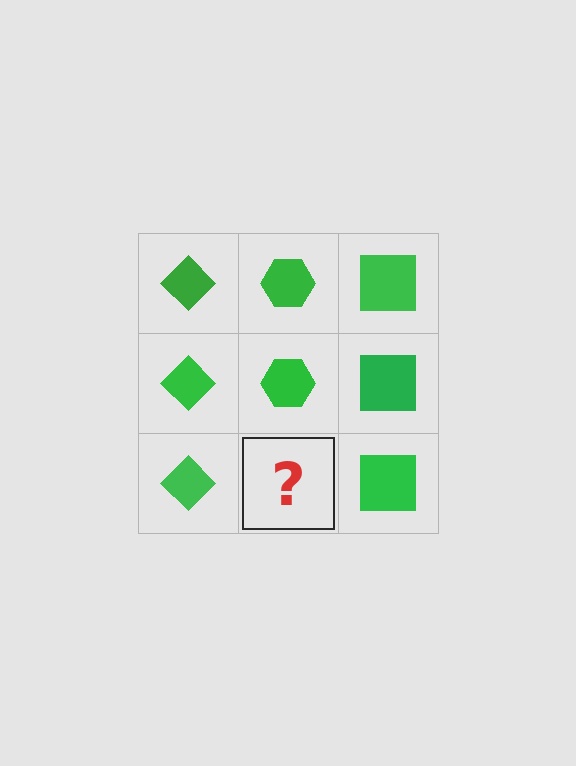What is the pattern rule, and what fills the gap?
The rule is that each column has a consistent shape. The gap should be filled with a green hexagon.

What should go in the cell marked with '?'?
The missing cell should contain a green hexagon.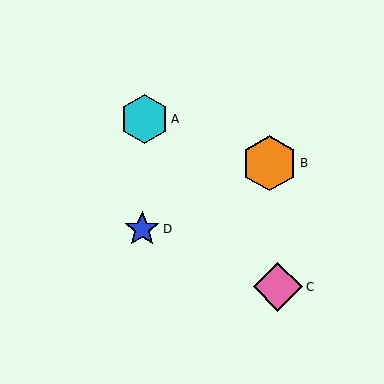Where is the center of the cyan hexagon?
The center of the cyan hexagon is at (144, 119).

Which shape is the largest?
The orange hexagon (labeled B) is the largest.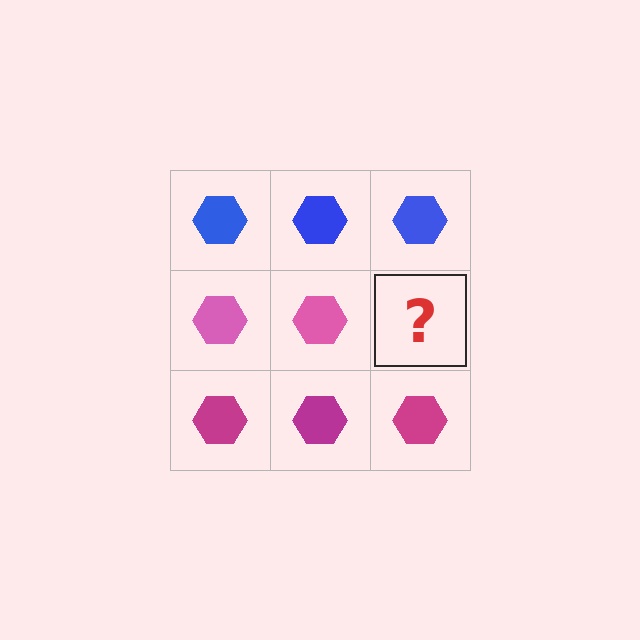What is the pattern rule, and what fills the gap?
The rule is that each row has a consistent color. The gap should be filled with a pink hexagon.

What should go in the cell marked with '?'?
The missing cell should contain a pink hexagon.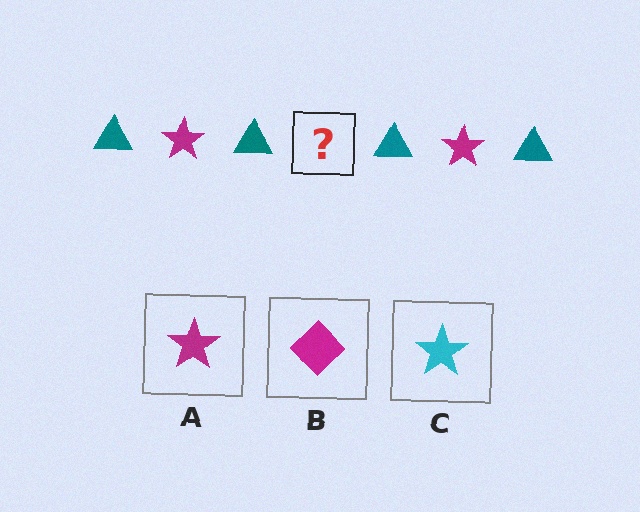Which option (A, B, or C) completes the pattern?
A.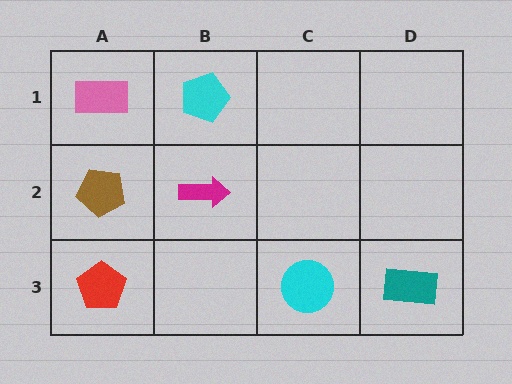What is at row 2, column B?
A magenta arrow.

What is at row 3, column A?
A red pentagon.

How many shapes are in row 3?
3 shapes.